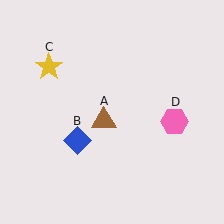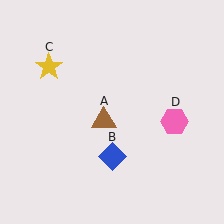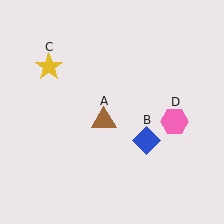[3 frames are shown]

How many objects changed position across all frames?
1 object changed position: blue diamond (object B).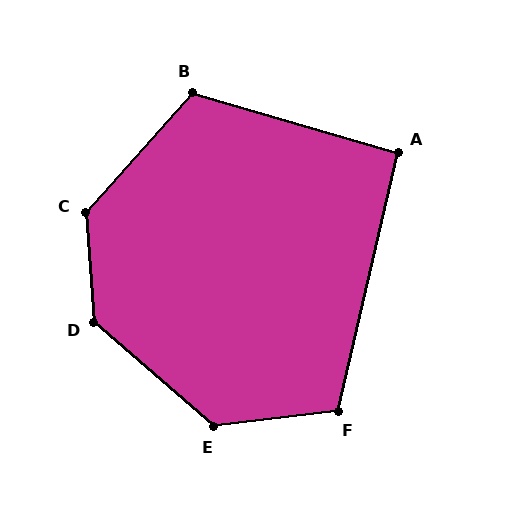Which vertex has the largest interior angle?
D, at approximately 135 degrees.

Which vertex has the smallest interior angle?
A, at approximately 93 degrees.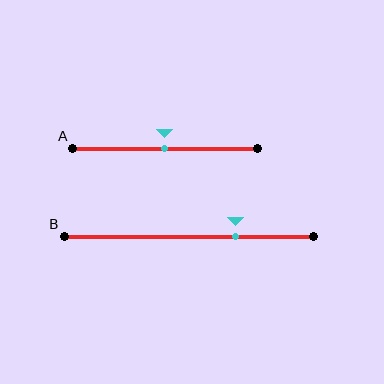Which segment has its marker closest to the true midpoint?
Segment A has its marker closest to the true midpoint.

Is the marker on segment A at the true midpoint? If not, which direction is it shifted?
Yes, the marker on segment A is at the true midpoint.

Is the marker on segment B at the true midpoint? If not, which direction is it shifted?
No, the marker on segment B is shifted to the right by about 19% of the segment length.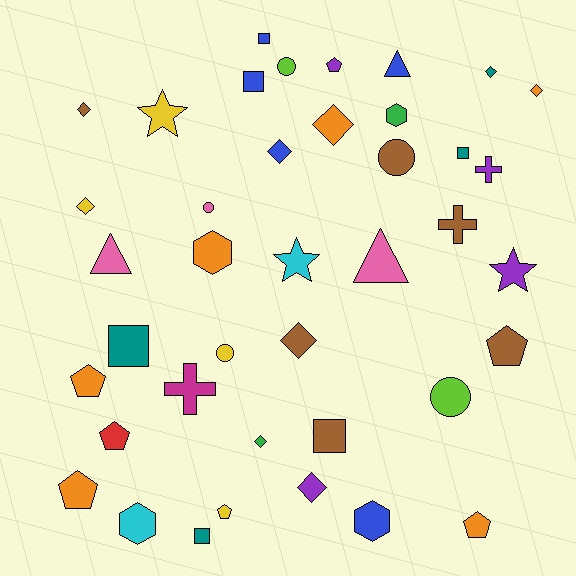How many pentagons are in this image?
There are 7 pentagons.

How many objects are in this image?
There are 40 objects.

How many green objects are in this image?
There are 2 green objects.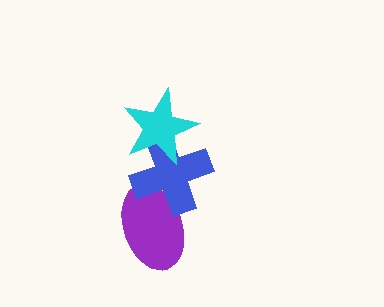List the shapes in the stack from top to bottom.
From top to bottom: the cyan star, the blue cross, the purple ellipse.